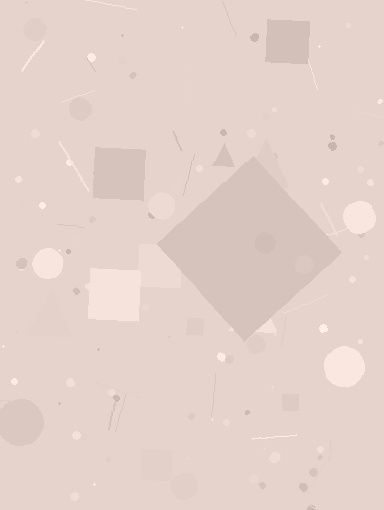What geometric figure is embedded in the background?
A diamond is embedded in the background.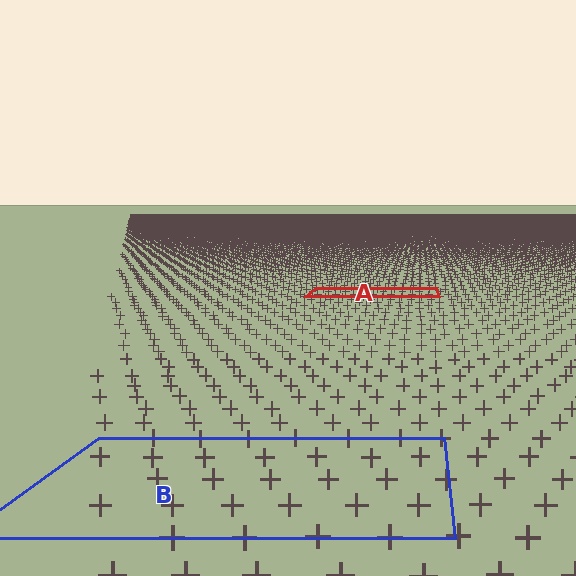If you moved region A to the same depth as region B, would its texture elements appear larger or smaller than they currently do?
They would appear larger. At a closer depth, the same texture elements are projected at a bigger on-screen size.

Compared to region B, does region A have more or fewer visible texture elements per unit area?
Region A has more texture elements per unit area — they are packed more densely because it is farther away.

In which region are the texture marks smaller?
The texture marks are smaller in region A, because it is farther away.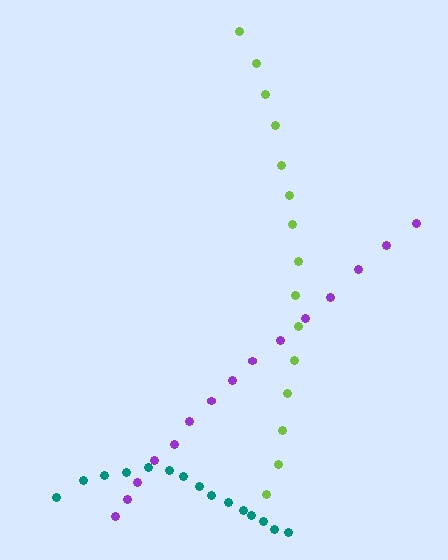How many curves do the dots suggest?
There are 3 distinct paths.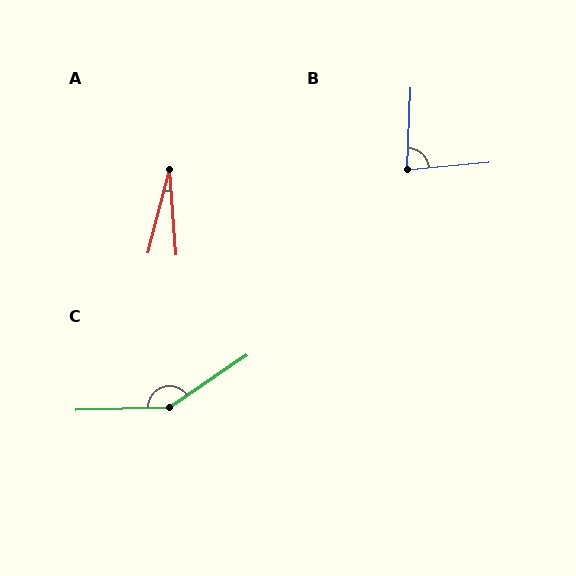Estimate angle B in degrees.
Approximately 83 degrees.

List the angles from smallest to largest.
A (19°), B (83°), C (148°).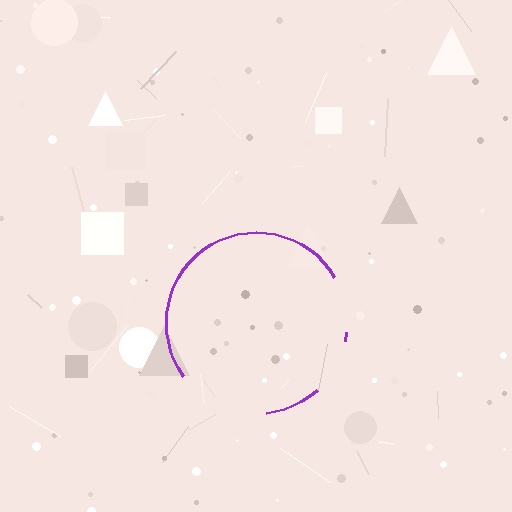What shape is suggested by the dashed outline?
The dashed outline suggests a circle.